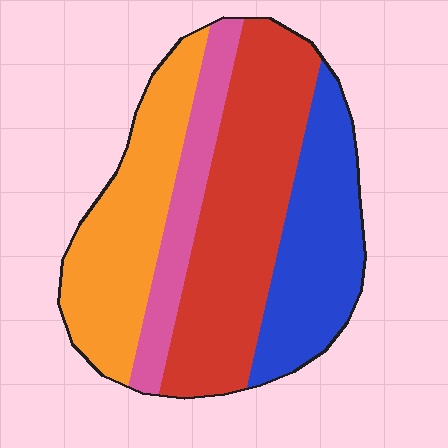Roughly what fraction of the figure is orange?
Orange covers around 25% of the figure.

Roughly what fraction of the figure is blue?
Blue takes up about one quarter (1/4) of the figure.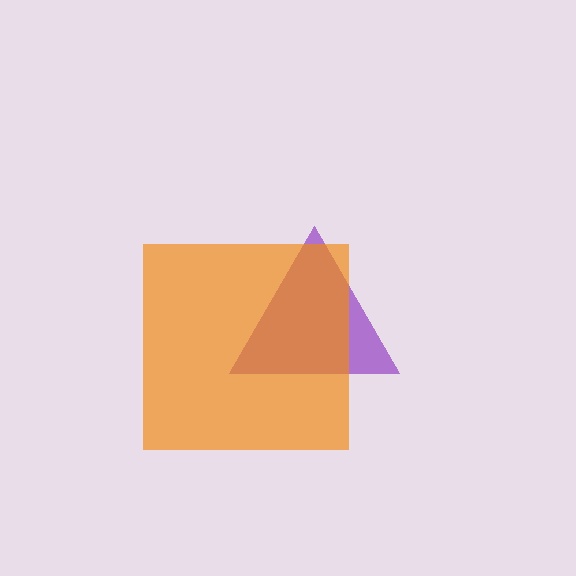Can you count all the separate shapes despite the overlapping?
Yes, there are 2 separate shapes.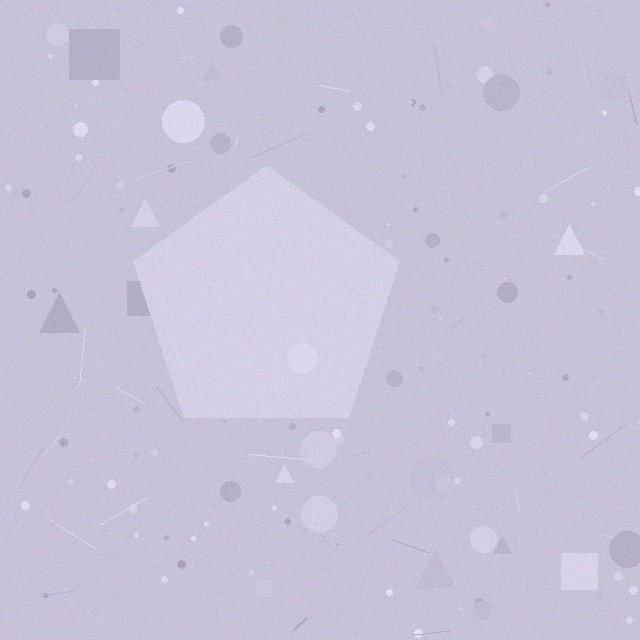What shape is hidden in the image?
A pentagon is hidden in the image.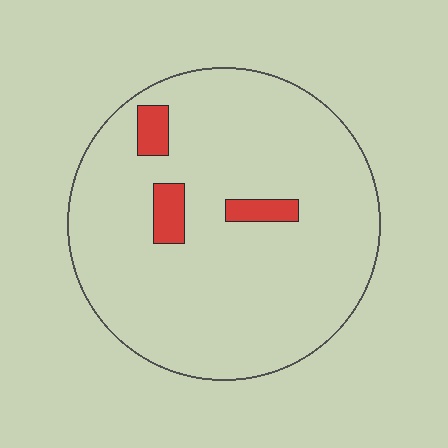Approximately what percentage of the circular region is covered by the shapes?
Approximately 5%.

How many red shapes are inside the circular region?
3.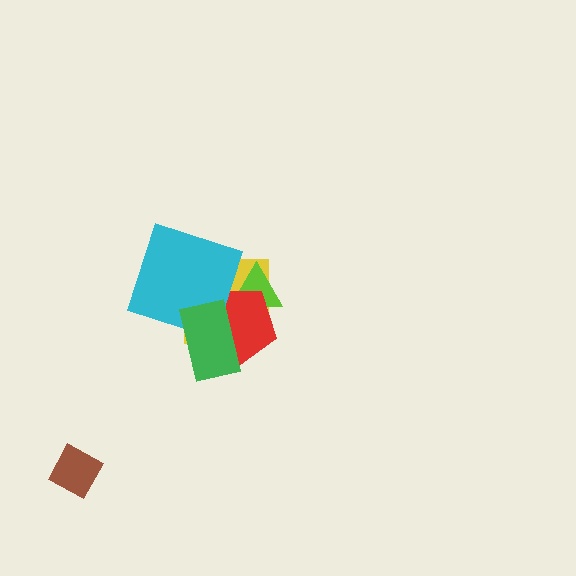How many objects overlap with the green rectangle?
3 objects overlap with the green rectangle.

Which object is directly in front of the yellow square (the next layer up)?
The lime triangle is directly in front of the yellow square.